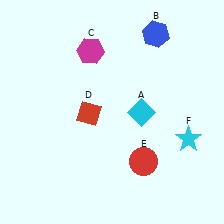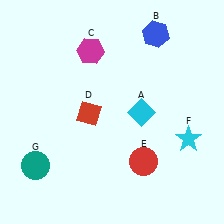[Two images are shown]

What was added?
A teal circle (G) was added in Image 2.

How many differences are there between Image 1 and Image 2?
There is 1 difference between the two images.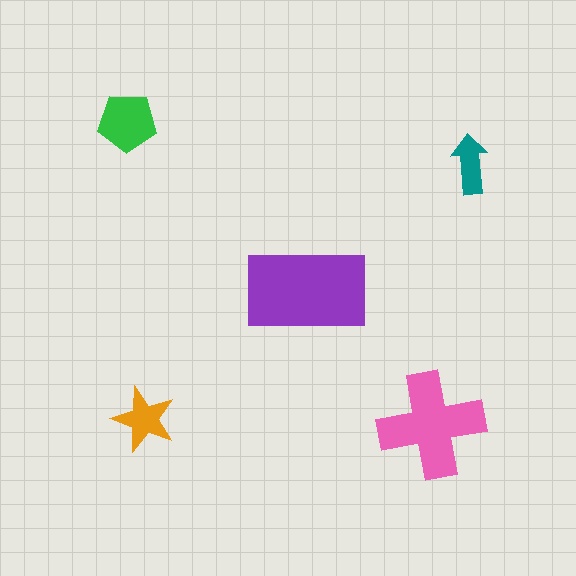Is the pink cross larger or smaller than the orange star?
Larger.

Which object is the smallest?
The teal arrow.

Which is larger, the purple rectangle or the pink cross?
The purple rectangle.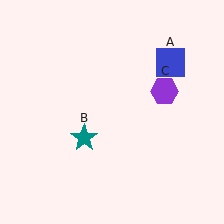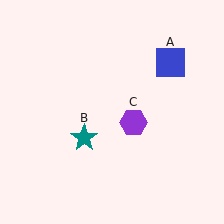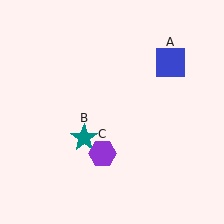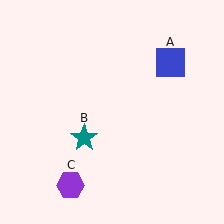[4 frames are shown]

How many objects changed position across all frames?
1 object changed position: purple hexagon (object C).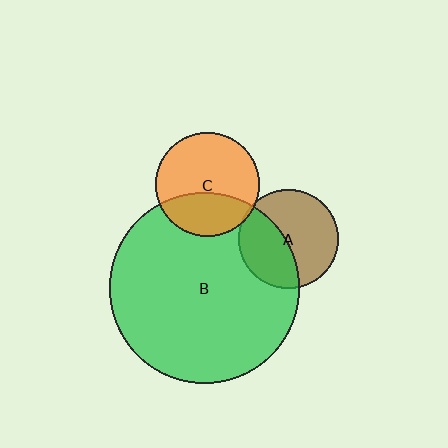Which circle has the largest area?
Circle B (green).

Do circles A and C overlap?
Yes.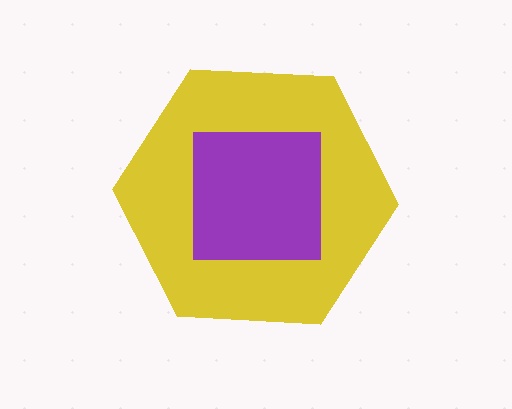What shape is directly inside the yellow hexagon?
The purple square.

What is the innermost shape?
The purple square.